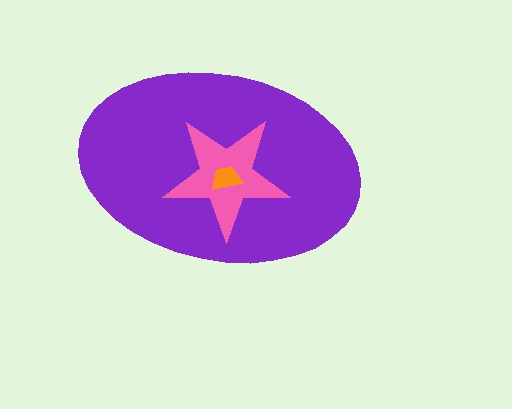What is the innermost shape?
The orange trapezoid.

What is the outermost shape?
The purple ellipse.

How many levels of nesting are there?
3.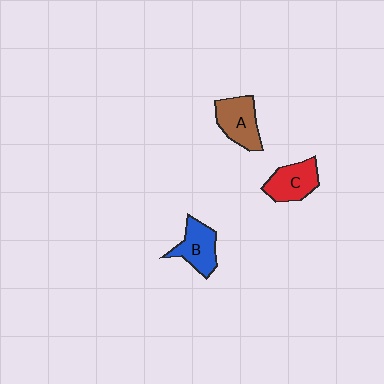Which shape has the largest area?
Shape A (brown).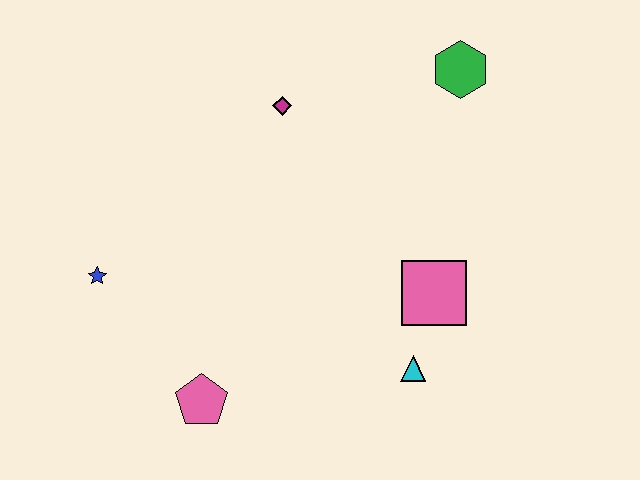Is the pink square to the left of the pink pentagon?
No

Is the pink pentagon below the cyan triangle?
Yes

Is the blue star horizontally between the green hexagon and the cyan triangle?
No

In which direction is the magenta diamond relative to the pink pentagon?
The magenta diamond is above the pink pentagon.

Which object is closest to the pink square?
The cyan triangle is closest to the pink square.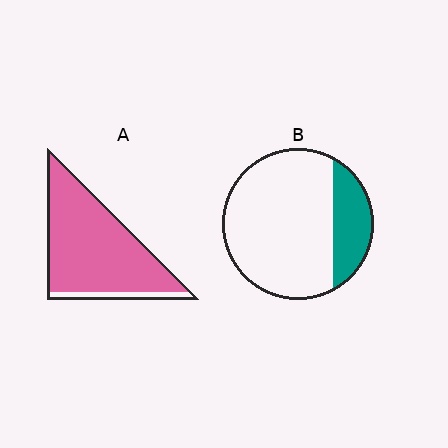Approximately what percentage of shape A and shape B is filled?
A is approximately 90% and B is approximately 20%.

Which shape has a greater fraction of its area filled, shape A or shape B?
Shape A.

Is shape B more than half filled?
No.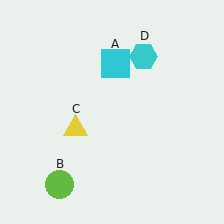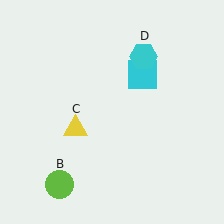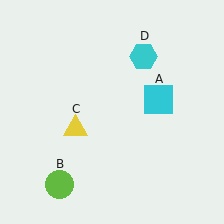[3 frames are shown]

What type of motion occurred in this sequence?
The cyan square (object A) rotated clockwise around the center of the scene.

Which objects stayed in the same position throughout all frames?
Lime circle (object B) and yellow triangle (object C) and cyan hexagon (object D) remained stationary.